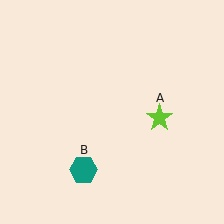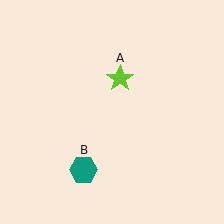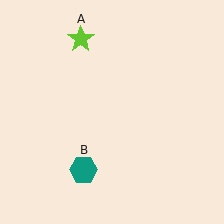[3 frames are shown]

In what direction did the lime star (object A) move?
The lime star (object A) moved up and to the left.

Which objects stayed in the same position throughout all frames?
Teal hexagon (object B) remained stationary.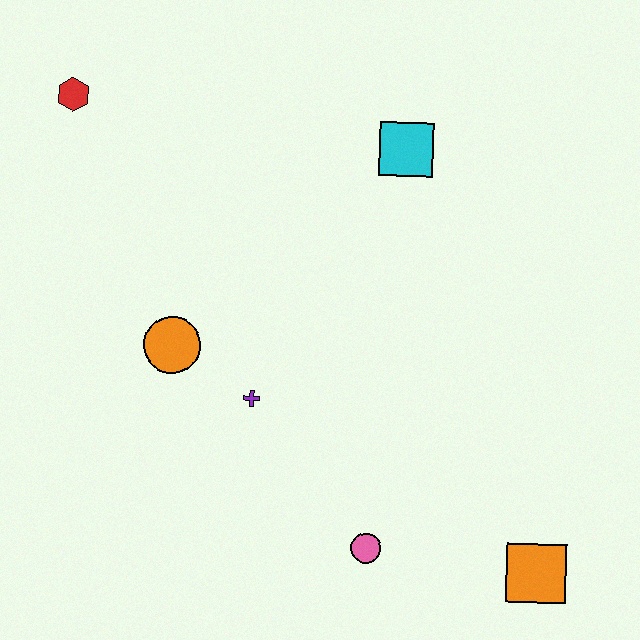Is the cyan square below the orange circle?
No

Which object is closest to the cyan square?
The purple cross is closest to the cyan square.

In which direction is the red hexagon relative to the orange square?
The red hexagon is to the left of the orange square.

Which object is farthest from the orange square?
The red hexagon is farthest from the orange square.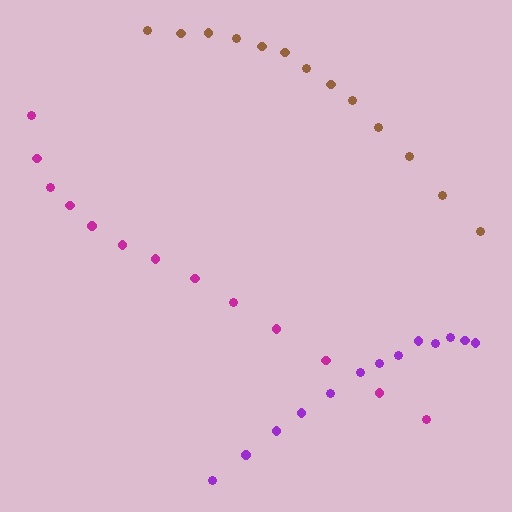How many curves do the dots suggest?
There are 3 distinct paths.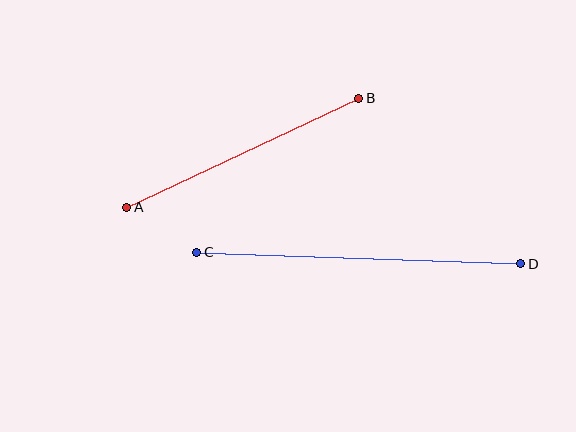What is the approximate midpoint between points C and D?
The midpoint is at approximately (359, 258) pixels.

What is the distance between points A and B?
The distance is approximately 256 pixels.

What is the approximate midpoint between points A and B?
The midpoint is at approximately (243, 153) pixels.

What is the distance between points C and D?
The distance is approximately 324 pixels.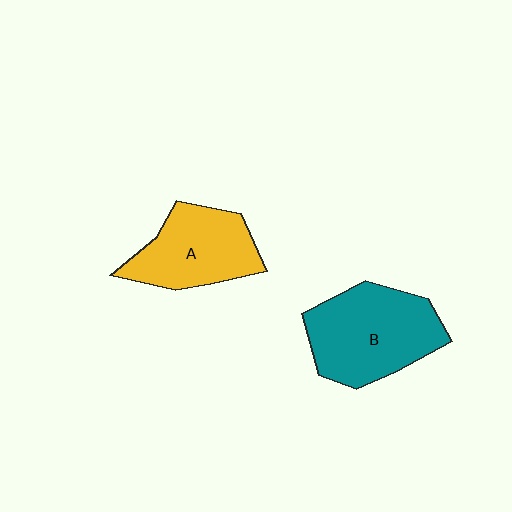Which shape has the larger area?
Shape B (teal).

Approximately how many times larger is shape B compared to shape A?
Approximately 1.3 times.